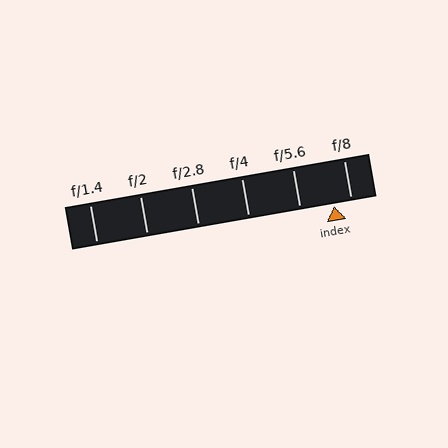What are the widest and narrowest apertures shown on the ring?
The widest aperture shown is f/1.4 and the narrowest is f/8.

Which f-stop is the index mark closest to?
The index mark is closest to f/8.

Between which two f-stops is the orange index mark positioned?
The index mark is between f/5.6 and f/8.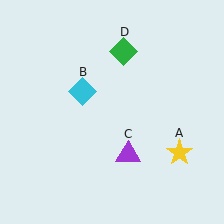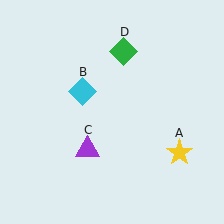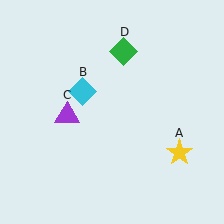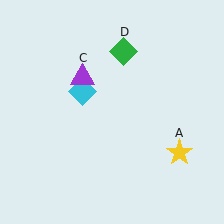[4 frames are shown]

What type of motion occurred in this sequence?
The purple triangle (object C) rotated clockwise around the center of the scene.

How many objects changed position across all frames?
1 object changed position: purple triangle (object C).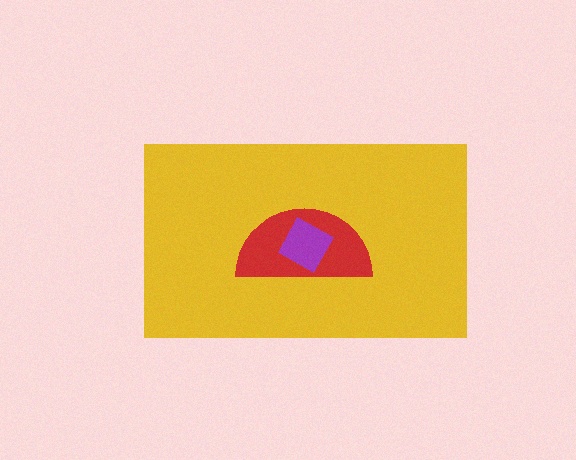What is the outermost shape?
The yellow rectangle.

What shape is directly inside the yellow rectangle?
The red semicircle.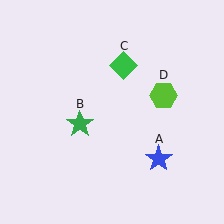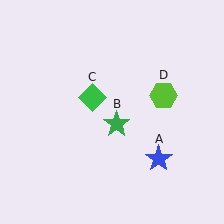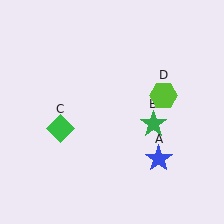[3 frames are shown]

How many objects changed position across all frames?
2 objects changed position: green star (object B), green diamond (object C).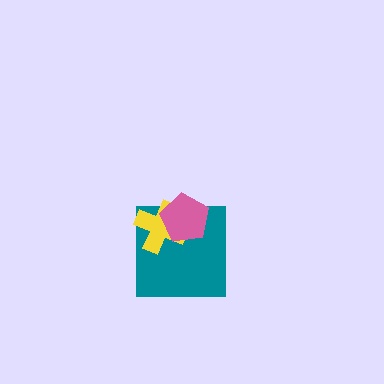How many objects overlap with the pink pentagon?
2 objects overlap with the pink pentagon.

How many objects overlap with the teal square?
2 objects overlap with the teal square.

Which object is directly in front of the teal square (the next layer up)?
The yellow cross is directly in front of the teal square.